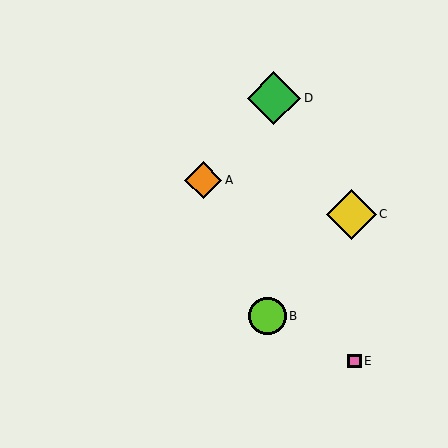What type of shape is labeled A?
Shape A is an orange diamond.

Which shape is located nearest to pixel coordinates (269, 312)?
The lime circle (labeled B) at (267, 316) is nearest to that location.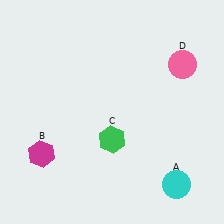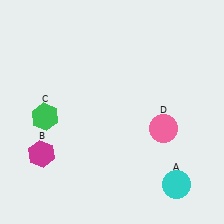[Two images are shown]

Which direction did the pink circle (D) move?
The pink circle (D) moved down.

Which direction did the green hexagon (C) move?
The green hexagon (C) moved left.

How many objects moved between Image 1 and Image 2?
2 objects moved between the two images.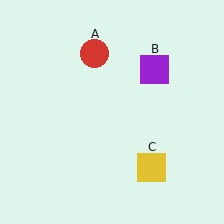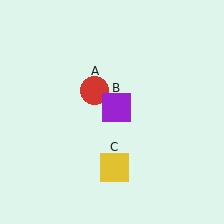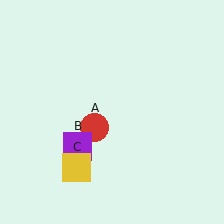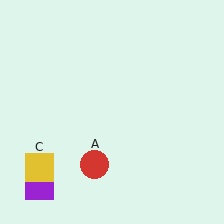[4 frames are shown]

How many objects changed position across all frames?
3 objects changed position: red circle (object A), purple square (object B), yellow square (object C).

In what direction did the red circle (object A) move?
The red circle (object A) moved down.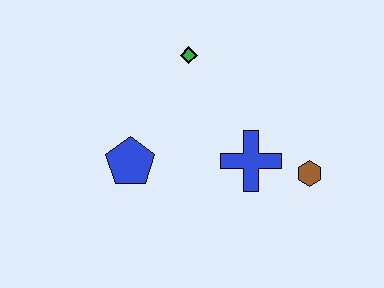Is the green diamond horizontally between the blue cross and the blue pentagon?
Yes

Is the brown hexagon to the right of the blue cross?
Yes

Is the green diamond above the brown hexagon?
Yes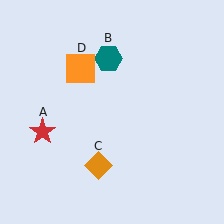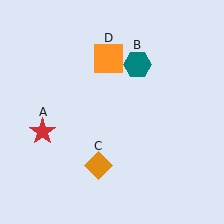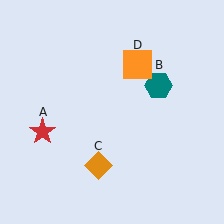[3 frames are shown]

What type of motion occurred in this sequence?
The teal hexagon (object B), orange square (object D) rotated clockwise around the center of the scene.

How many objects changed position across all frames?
2 objects changed position: teal hexagon (object B), orange square (object D).